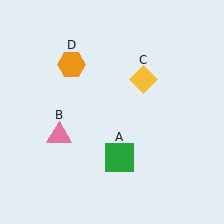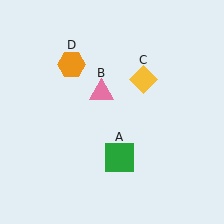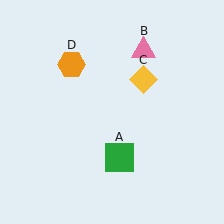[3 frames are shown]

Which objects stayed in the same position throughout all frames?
Green square (object A) and yellow diamond (object C) and orange hexagon (object D) remained stationary.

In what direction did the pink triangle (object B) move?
The pink triangle (object B) moved up and to the right.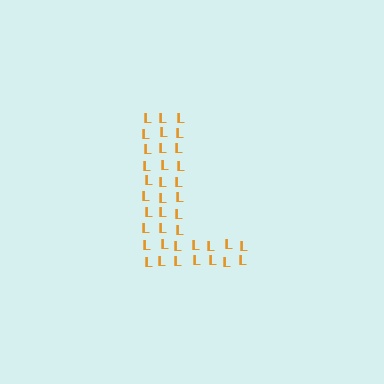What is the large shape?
The large shape is the letter L.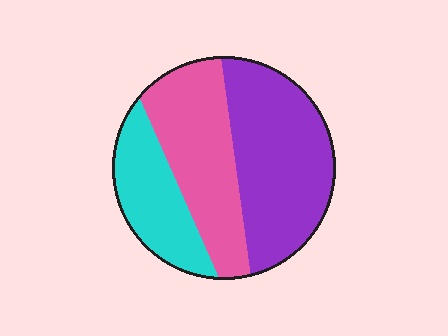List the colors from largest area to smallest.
From largest to smallest: purple, pink, cyan.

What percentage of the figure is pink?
Pink takes up about one third (1/3) of the figure.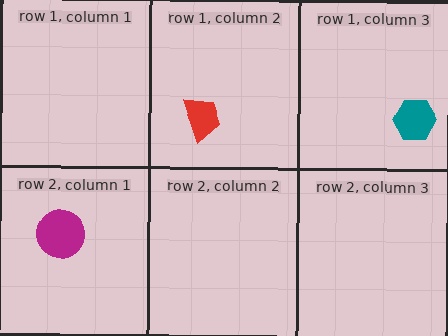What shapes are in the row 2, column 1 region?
The magenta circle.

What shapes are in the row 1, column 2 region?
The red trapezoid.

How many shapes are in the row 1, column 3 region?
1.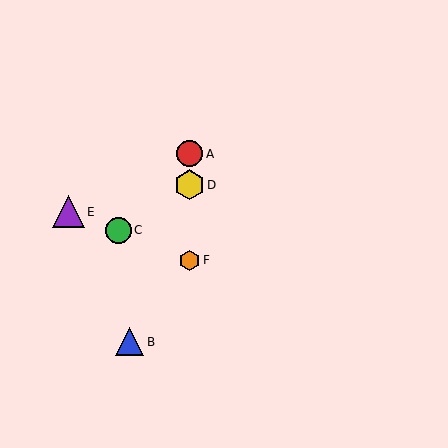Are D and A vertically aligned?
Yes, both are at x≈190.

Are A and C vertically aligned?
No, A is at x≈190 and C is at x≈118.